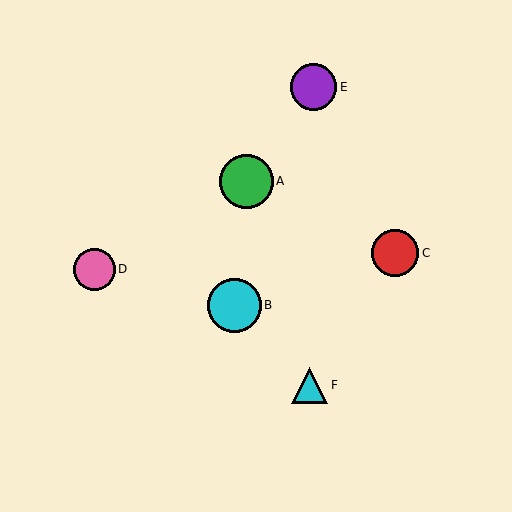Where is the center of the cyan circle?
The center of the cyan circle is at (234, 305).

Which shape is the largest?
The cyan circle (labeled B) is the largest.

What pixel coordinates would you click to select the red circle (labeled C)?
Click at (395, 253) to select the red circle C.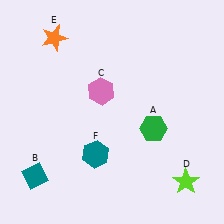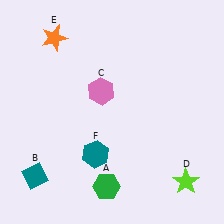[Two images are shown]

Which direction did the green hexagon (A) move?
The green hexagon (A) moved down.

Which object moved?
The green hexagon (A) moved down.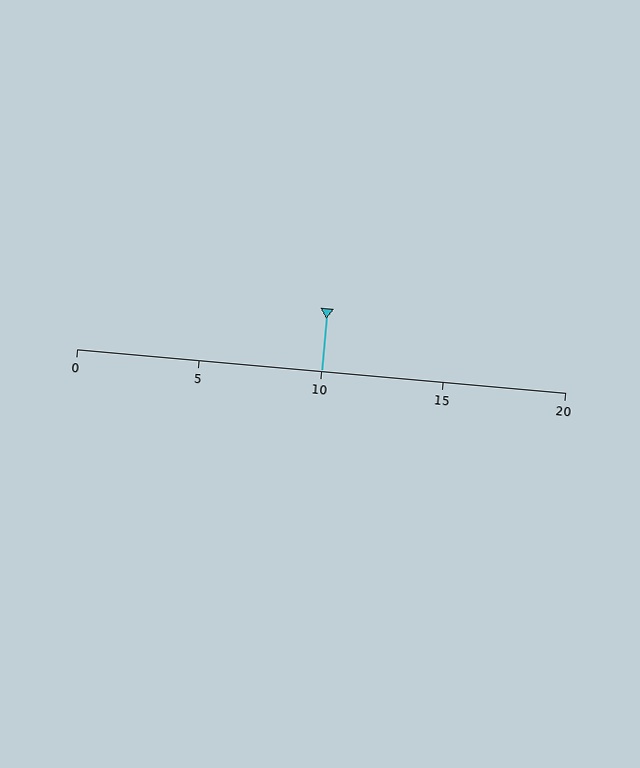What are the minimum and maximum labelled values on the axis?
The axis runs from 0 to 20.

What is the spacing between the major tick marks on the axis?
The major ticks are spaced 5 apart.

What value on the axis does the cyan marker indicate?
The marker indicates approximately 10.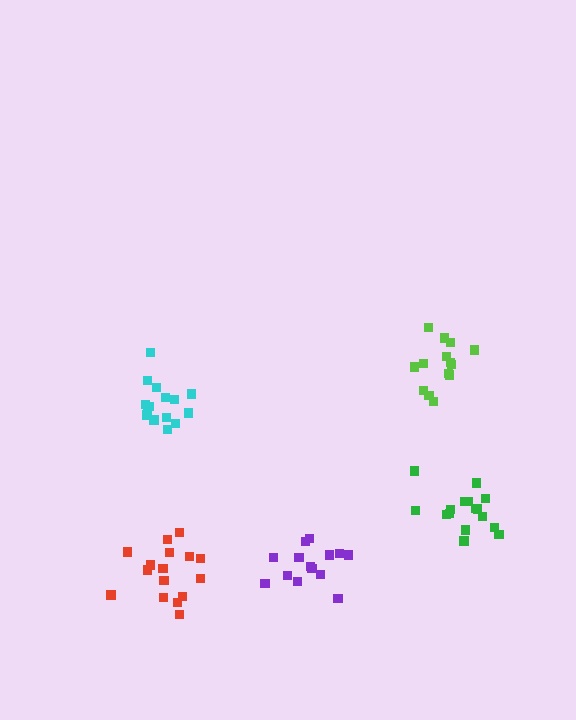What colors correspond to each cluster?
The clusters are colored: red, cyan, purple, lime, green.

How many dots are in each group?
Group 1: 16 dots, Group 2: 15 dots, Group 3: 14 dots, Group 4: 14 dots, Group 5: 16 dots (75 total).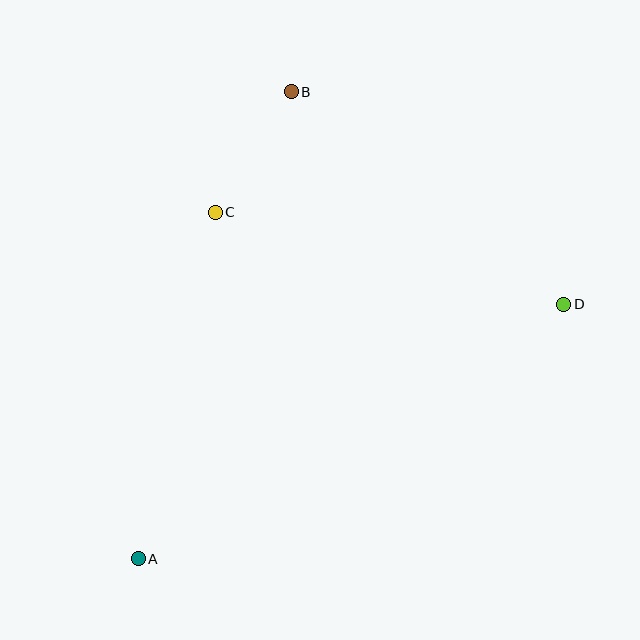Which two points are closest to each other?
Points B and C are closest to each other.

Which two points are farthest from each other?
Points A and D are farthest from each other.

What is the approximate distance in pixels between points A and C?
The distance between A and C is approximately 355 pixels.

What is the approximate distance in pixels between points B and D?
The distance between B and D is approximately 346 pixels.